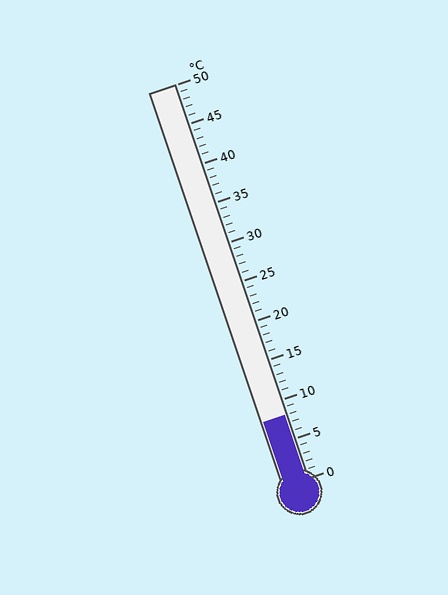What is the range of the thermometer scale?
The thermometer scale ranges from 0°C to 50°C.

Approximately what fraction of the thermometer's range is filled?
The thermometer is filled to approximately 15% of its range.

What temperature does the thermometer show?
The thermometer shows approximately 8°C.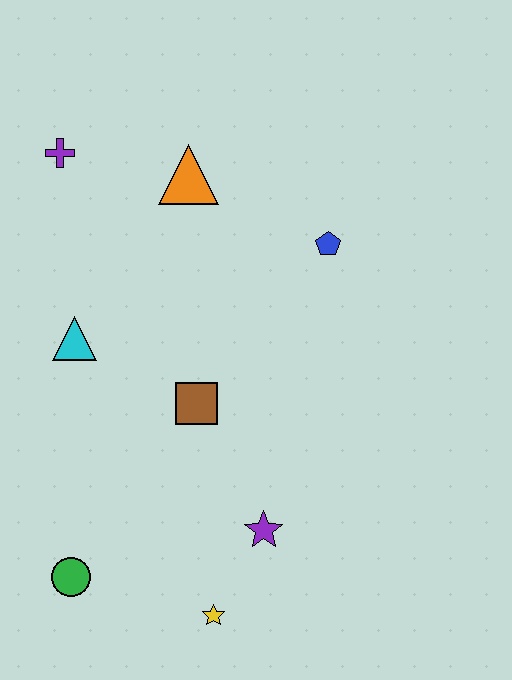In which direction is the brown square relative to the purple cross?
The brown square is below the purple cross.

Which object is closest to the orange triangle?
The purple cross is closest to the orange triangle.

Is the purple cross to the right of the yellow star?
No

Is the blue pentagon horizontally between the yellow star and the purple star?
No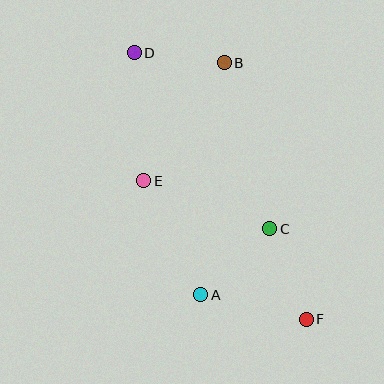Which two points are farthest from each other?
Points D and F are farthest from each other.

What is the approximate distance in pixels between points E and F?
The distance between E and F is approximately 213 pixels.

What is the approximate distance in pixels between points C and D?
The distance between C and D is approximately 222 pixels.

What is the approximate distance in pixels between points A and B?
The distance between A and B is approximately 233 pixels.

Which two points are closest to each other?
Points B and D are closest to each other.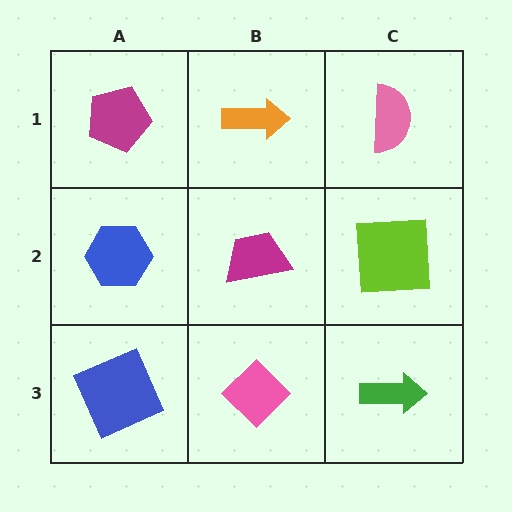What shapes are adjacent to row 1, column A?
A blue hexagon (row 2, column A), an orange arrow (row 1, column B).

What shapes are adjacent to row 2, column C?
A pink semicircle (row 1, column C), a green arrow (row 3, column C), a magenta trapezoid (row 2, column B).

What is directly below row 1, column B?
A magenta trapezoid.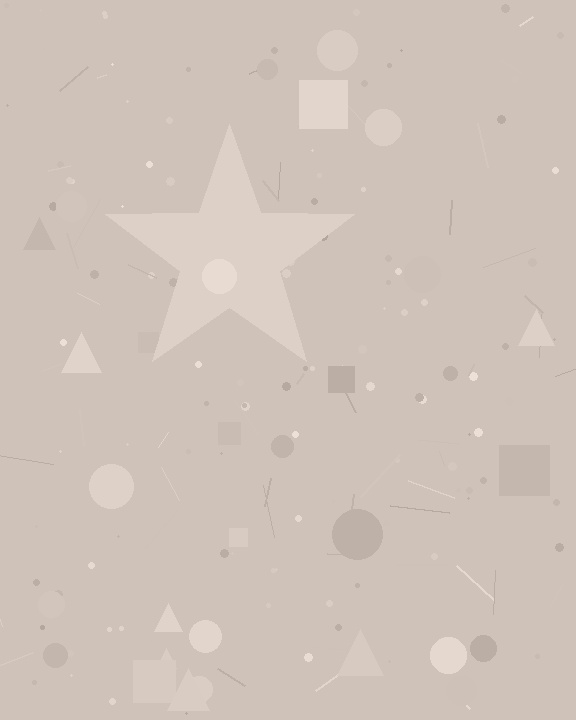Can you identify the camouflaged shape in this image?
The camouflaged shape is a star.